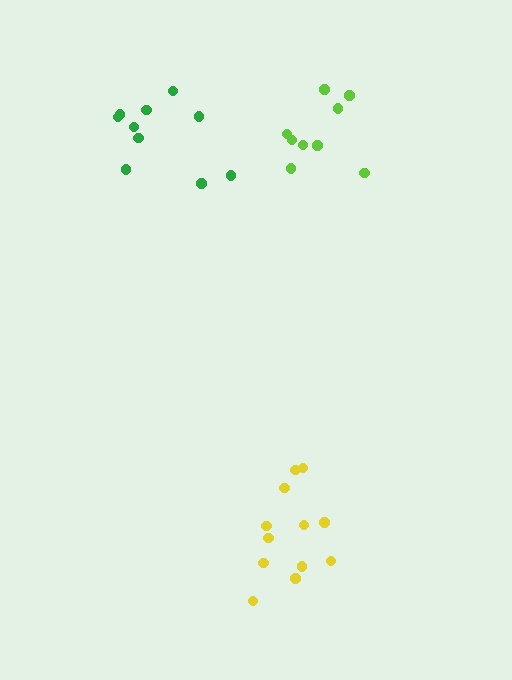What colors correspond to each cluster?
The clusters are colored: yellow, lime, green.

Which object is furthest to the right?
The lime cluster is rightmost.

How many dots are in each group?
Group 1: 12 dots, Group 2: 9 dots, Group 3: 10 dots (31 total).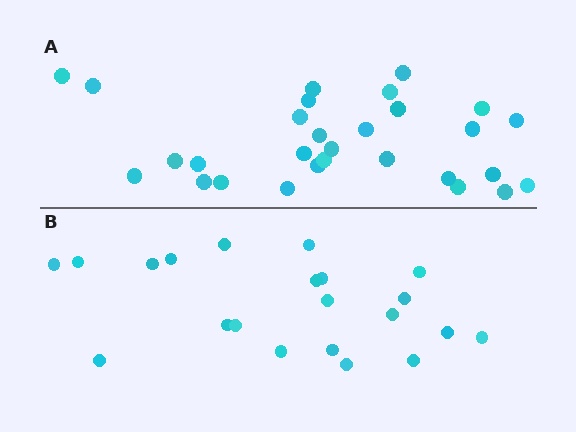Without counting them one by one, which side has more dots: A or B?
Region A (the top region) has more dots.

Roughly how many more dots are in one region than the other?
Region A has roughly 8 or so more dots than region B.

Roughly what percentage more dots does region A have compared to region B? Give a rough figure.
About 40% more.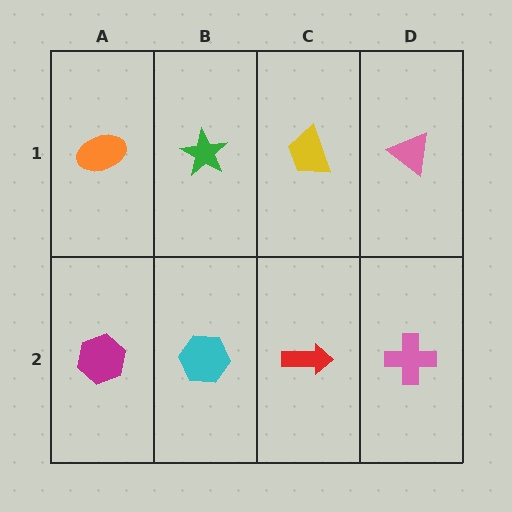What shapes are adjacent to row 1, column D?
A pink cross (row 2, column D), a yellow trapezoid (row 1, column C).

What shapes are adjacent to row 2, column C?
A yellow trapezoid (row 1, column C), a cyan hexagon (row 2, column B), a pink cross (row 2, column D).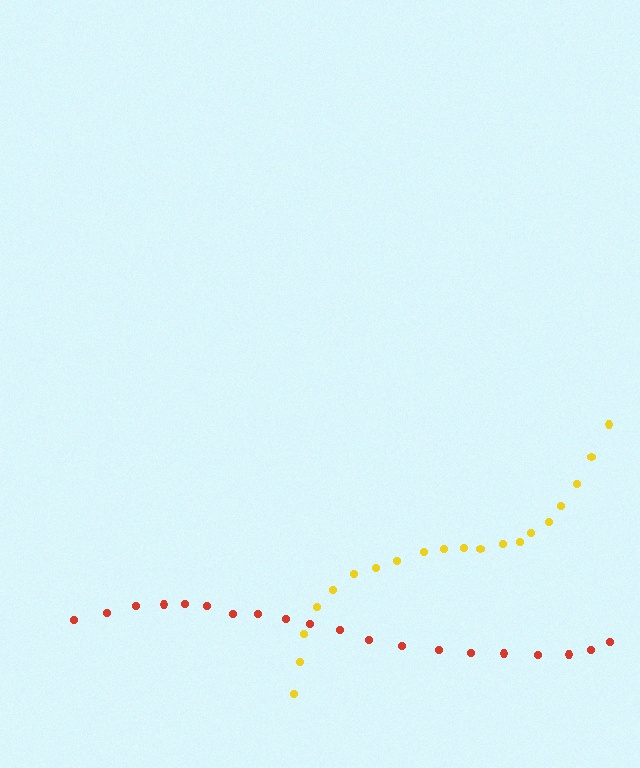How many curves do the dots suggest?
There are 2 distinct paths.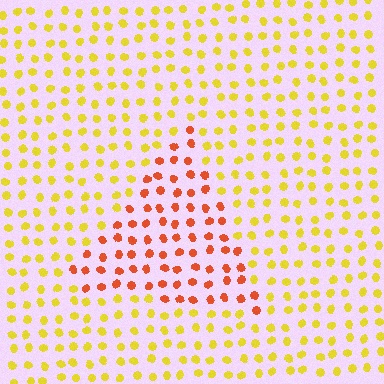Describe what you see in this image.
The image is filled with small yellow elements in a uniform arrangement. A triangle-shaped region is visible where the elements are tinted to a slightly different hue, forming a subtle color boundary.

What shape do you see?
I see a triangle.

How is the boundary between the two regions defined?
The boundary is defined purely by a slight shift in hue (about 44 degrees). Spacing, size, and orientation are identical on both sides.